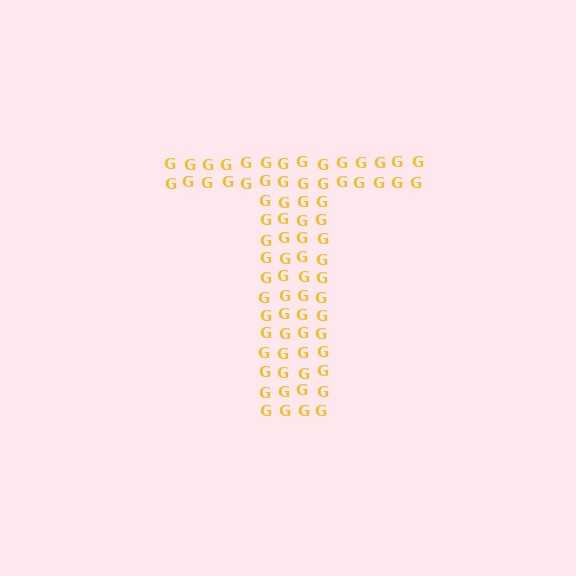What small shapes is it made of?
It is made of small letter G's.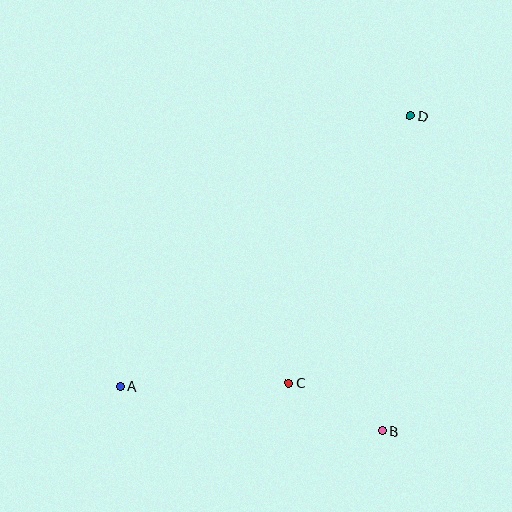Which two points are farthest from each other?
Points A and D are farthest from each other.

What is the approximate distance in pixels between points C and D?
The distance between C and D is approximately 293 pixels.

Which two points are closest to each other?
Points B and C are closest to each other.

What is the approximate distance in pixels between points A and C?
The distance between A and C is approximately 169 pixels.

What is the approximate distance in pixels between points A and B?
The distance between A and B is approximately 266 pixels.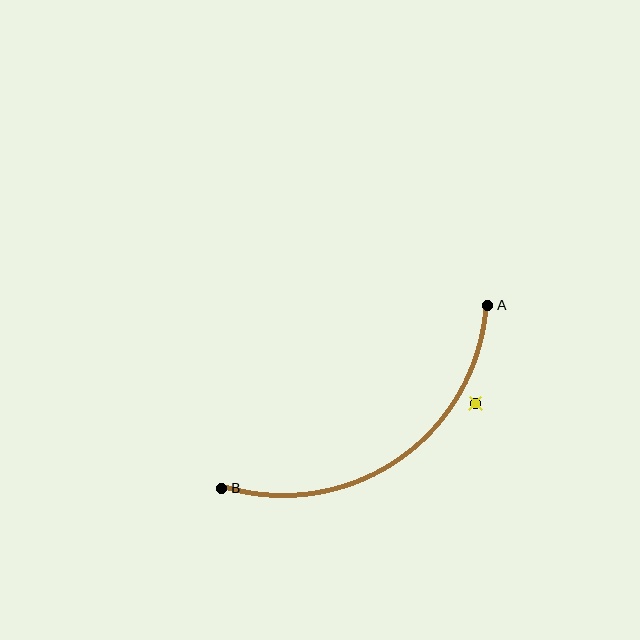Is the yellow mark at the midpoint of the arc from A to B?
No — the yellow mark does not lie on the arc at all. It sits slightly outside the curve.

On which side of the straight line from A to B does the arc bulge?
The arc bulges below and to the right of the straight line connecting A and B.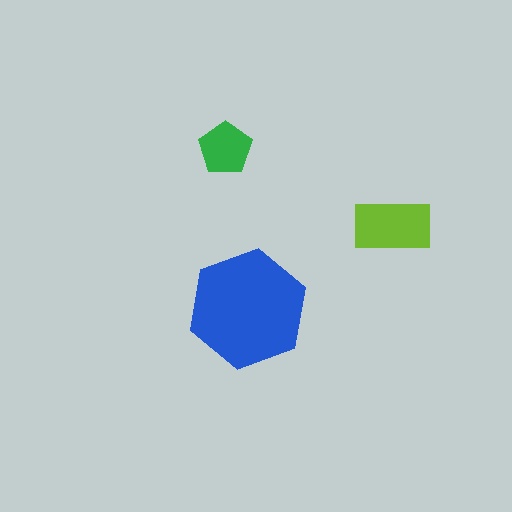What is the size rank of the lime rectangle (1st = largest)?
2nd.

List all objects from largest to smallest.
The blue hexagon, the lime rectangle, the green pentagon.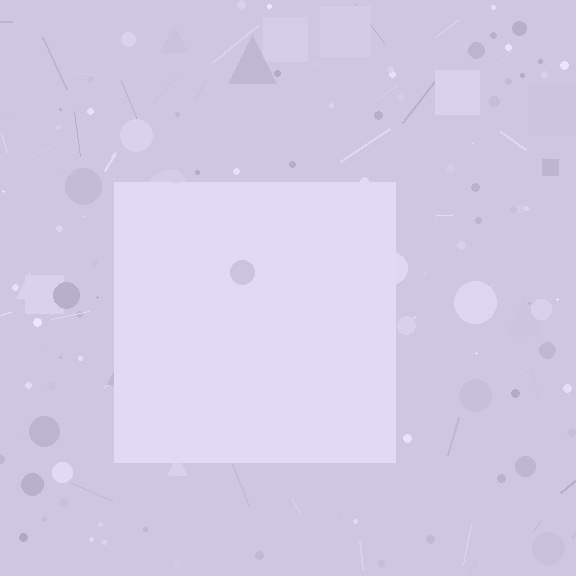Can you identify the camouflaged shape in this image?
The camouflaged shape is a square.